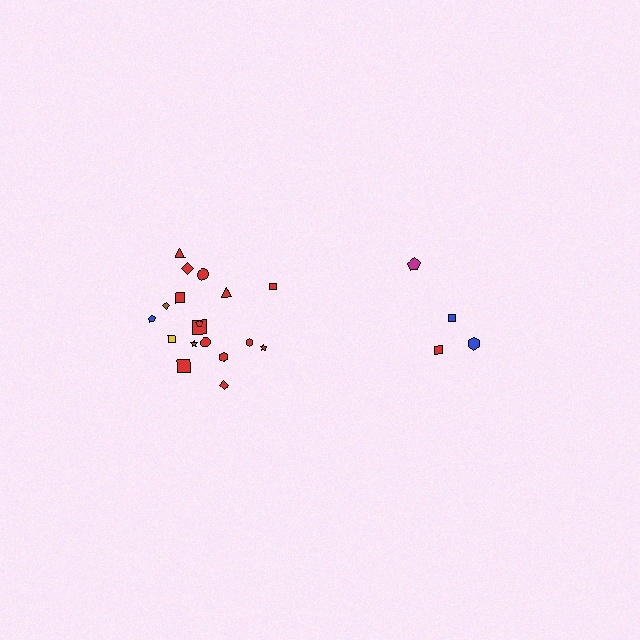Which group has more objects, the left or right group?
The left group.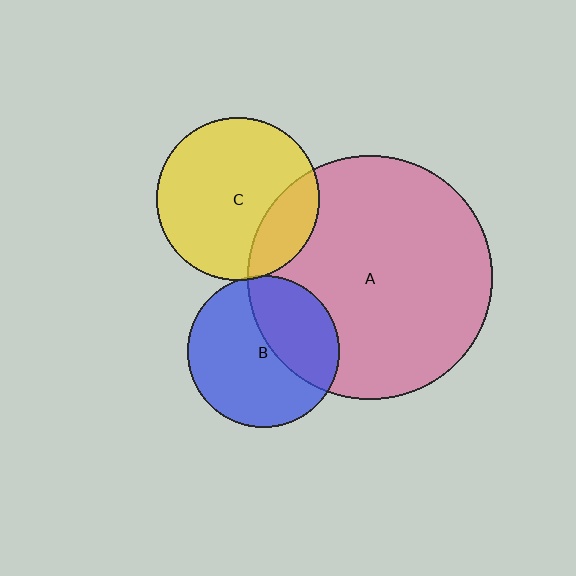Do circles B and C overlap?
Yes.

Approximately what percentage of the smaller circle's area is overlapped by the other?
Approximately 5%.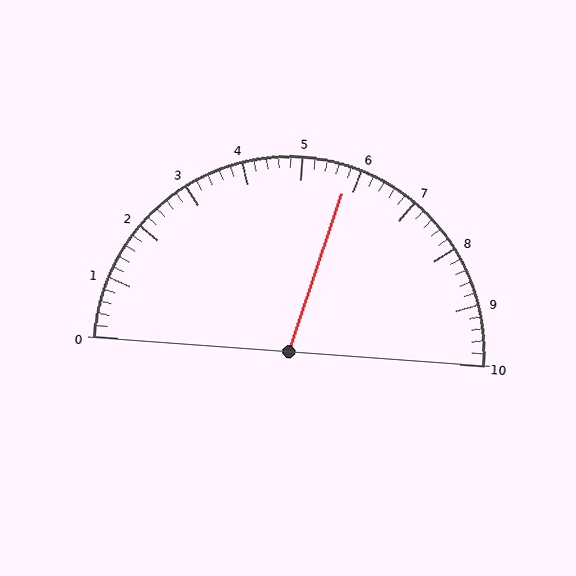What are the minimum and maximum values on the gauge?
The gauge ranges from 0 to 10.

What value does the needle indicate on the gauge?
The needle indicates approximately 5.8.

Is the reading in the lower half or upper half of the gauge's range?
The reading is in the upper half of the range (0 to 10).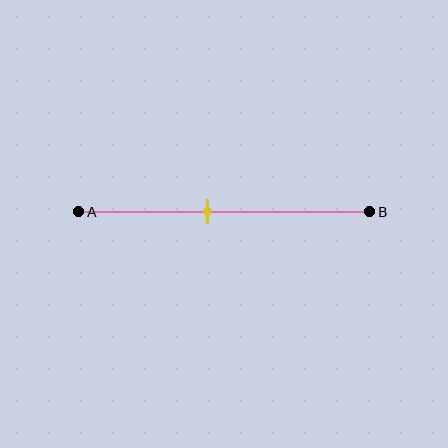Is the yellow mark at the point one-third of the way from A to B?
No, the mark is at about 45% from A, not at the 33% one-third point.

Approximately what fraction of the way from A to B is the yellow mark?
The yellow mark is approximately 45% of the way from A to B.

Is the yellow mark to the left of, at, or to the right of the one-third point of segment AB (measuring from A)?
The yellow mark is to the right of the one-third point of segment AB.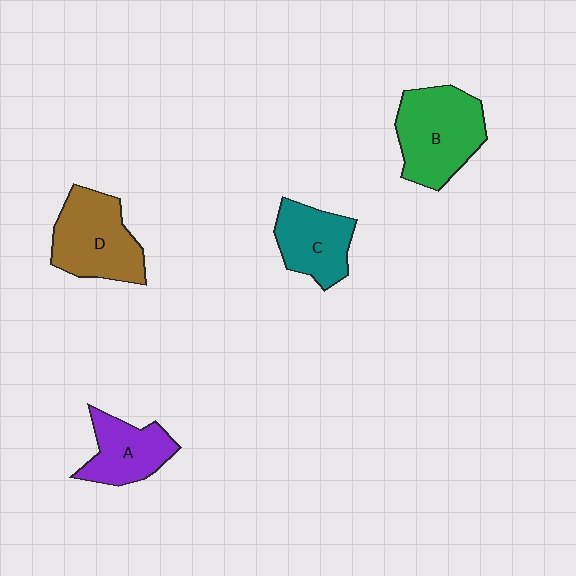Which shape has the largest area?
Shape B (green).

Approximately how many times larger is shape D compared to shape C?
Approximately 1.3 times.